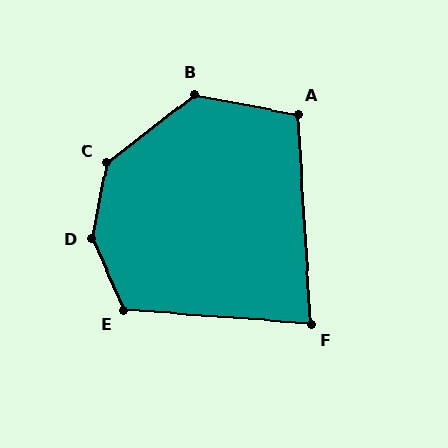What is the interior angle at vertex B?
Approximately 132 degrees (obtuse).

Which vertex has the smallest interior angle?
F, at approximately 83 degrees.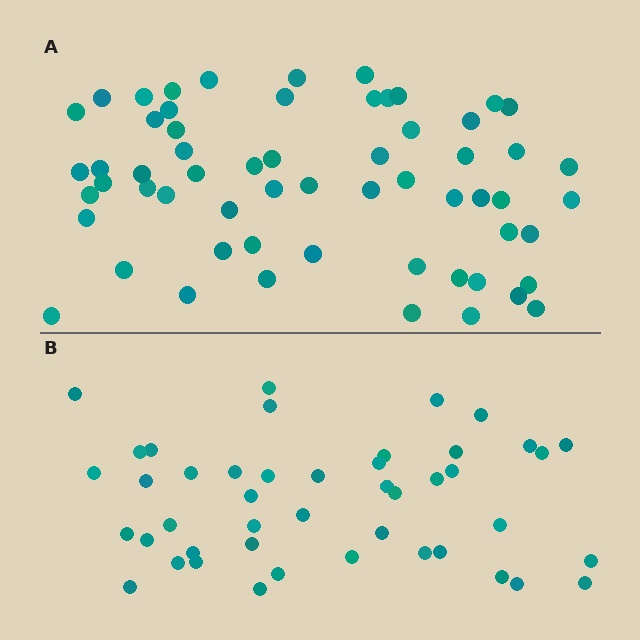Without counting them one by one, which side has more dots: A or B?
Region A (the top region) has more dots.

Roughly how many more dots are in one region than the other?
Region A has approximately 15 more dots than region B.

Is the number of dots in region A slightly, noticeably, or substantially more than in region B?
Region A has noticeably more, but not dramatically so. The ratio is roughly 1.3 to 1.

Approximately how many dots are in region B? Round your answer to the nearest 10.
About 40 dots. (The exact count is 45, which rounds to 40.)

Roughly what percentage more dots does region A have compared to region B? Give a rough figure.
About 35% more.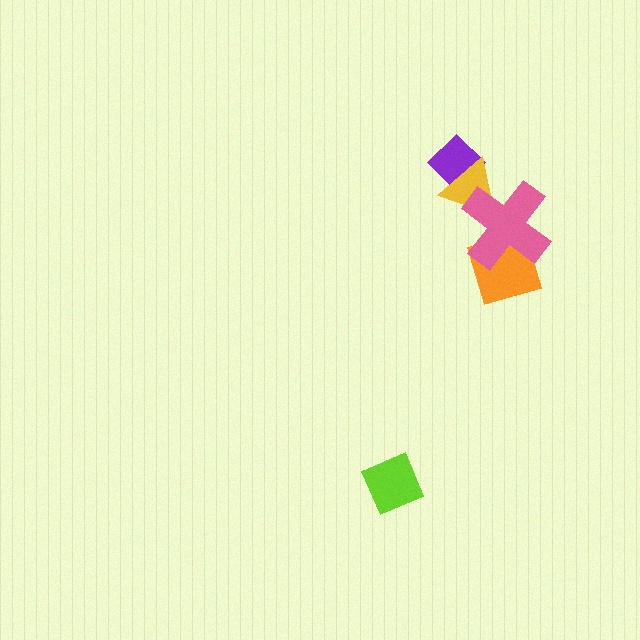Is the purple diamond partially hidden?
Yes, it is partially covered by another shape.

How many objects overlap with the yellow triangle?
2 objects overlap with the yellow triangle.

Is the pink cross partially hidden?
No, no other shape covers it.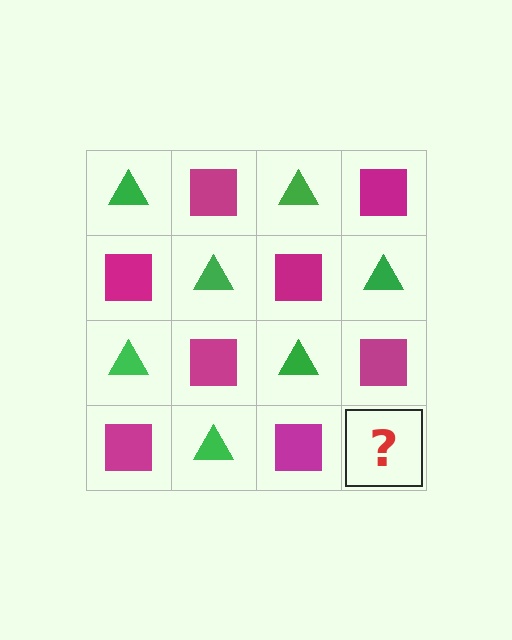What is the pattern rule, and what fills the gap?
The rule is that it alternates green triangle and magenta square in a checkerboard pattern. The gap should be filled with a green triangle.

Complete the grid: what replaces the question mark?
The question mark should be replaced with a green triangle.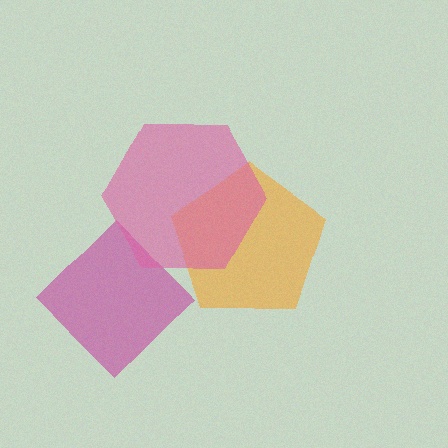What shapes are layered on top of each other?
The layered shapes are: an orange pentagon, a magenta diamond, a pink hexagon.